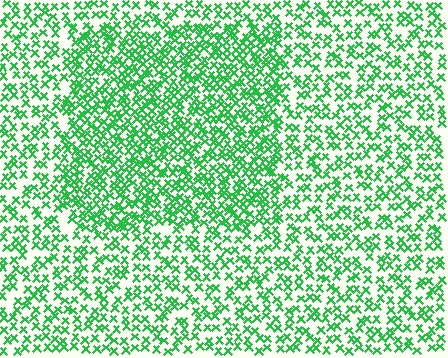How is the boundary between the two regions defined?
The boundary is defined by a change in element density (approximately 1.7x ratio). All elements are the same color, size, and shape.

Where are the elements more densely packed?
The elements are more densely packed inside the rectangle boundary.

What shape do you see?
I see a rectangle.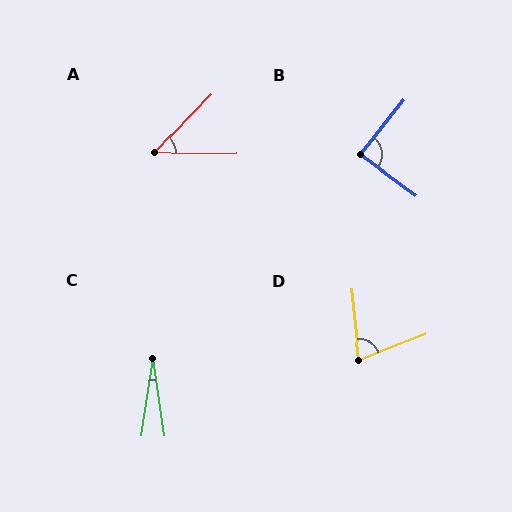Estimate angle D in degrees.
Approximately 74 degrees.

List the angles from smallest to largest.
C (17°), A (46°), D (74°), B (88°).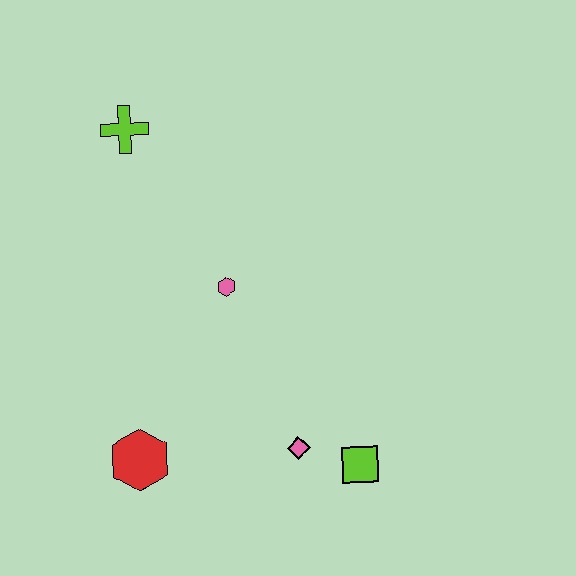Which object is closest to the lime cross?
The pink hexagon is closest to the lime cross.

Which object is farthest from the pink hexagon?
The lime square is farthest from the pink hexagon.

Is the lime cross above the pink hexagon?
Yes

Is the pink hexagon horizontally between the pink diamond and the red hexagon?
Yes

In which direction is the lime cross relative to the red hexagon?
The lime cross is above the red hexagon.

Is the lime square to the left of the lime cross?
No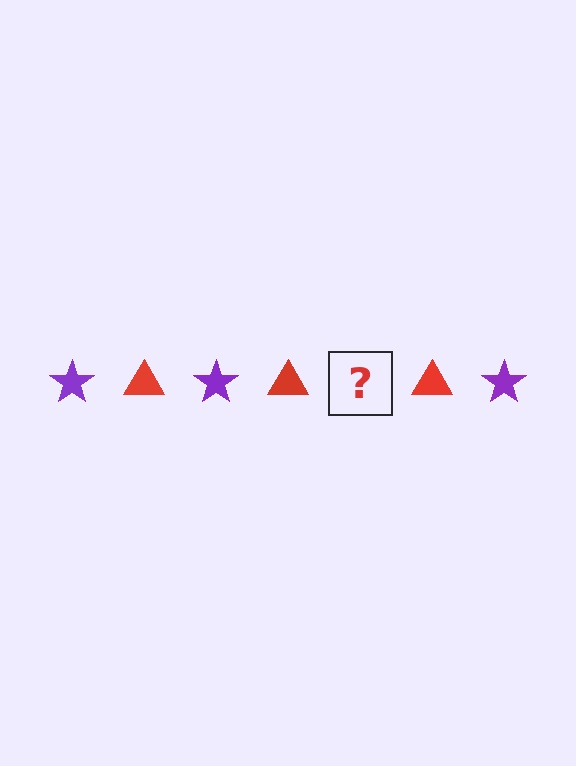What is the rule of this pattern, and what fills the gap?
The rule is that the pattern alternates between purple star and red triangle. The gap should be filled with a purple star.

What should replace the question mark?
The question mark should be replaced with a purple star.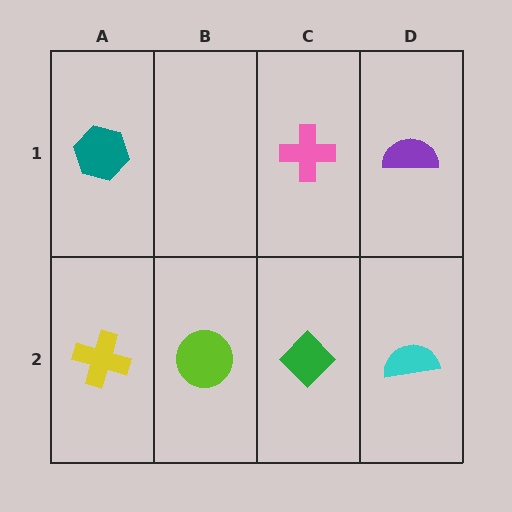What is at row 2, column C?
A green diamond.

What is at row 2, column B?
A lime circle.